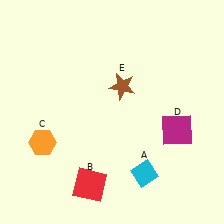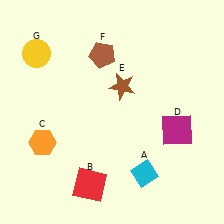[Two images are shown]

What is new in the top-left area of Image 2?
A brown pentagon (F) was added in the top-left area of Image 2.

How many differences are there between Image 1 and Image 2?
There are 2 differences between the two images.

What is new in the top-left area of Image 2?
A yellow circle (G) was added in the top-left area of Image 2.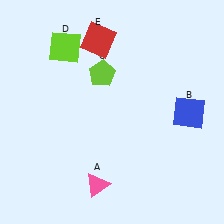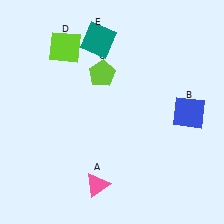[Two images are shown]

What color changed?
The square (E) changed from red in Image 1 to teal in Image 2.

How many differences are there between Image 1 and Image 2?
There is 1 difference between the two images.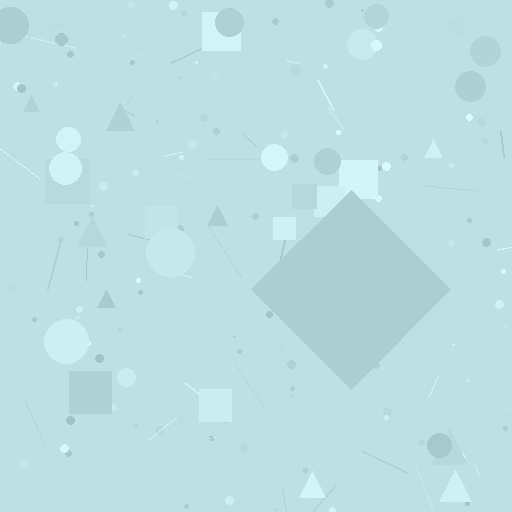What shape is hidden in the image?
A diamond is hidden in the image.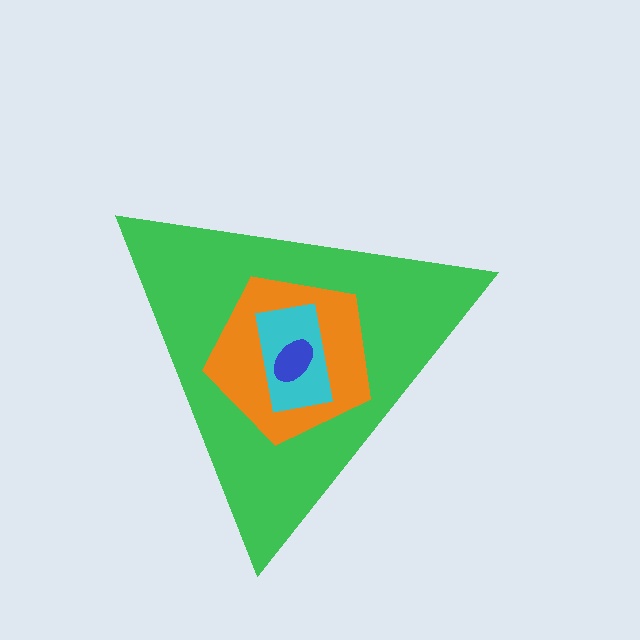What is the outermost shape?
The green triangle.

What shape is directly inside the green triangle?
The orange pentagon.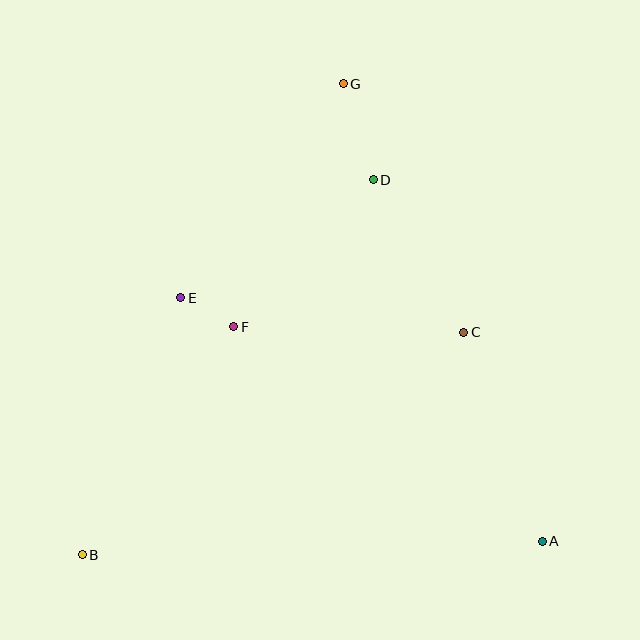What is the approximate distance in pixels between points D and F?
The distance between D and F is approximately 203 pixels.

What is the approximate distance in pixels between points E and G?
The distance between E and G is approximately 269 pixels.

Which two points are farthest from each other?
Points B and G are farthest from each other.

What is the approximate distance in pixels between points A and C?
The distance between A and C is approximately 224 pixels.